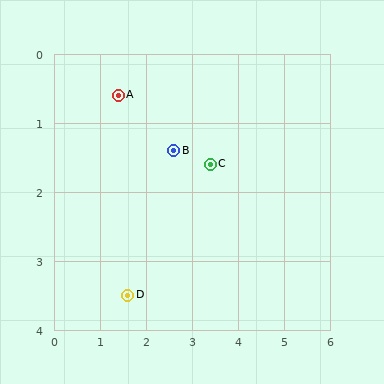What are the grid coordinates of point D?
Point D is at approximately (1.6, 3.5).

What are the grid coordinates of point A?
Point A is at approximately (1.4, 0.6).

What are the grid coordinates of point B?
Point B is at approximately (2.6, 1.4).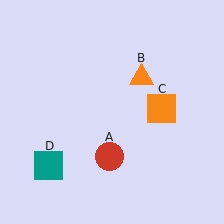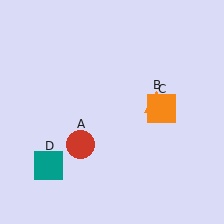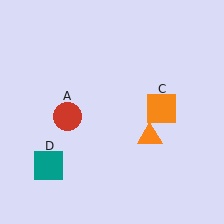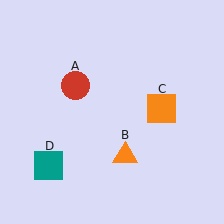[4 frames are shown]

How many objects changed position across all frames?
2 objects changed position: red circle (object A), orange triangle (object B).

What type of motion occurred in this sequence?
The red circle (object A), orange triangle (object B) rotated clockwise around the center of the scene.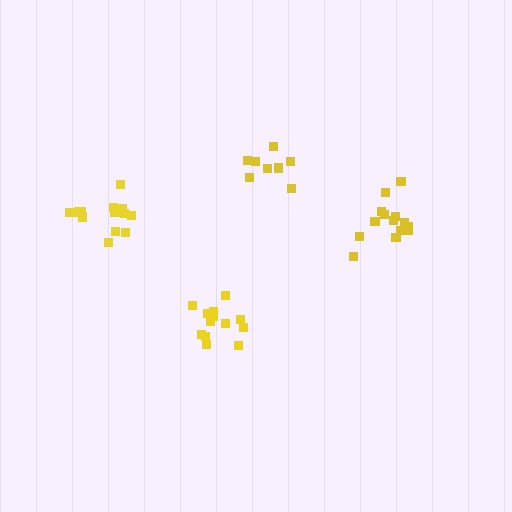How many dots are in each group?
Group 1: 13 dots, Group 2: 8 dots, Group 3: 14 dots, Group 4: 14 dots (49 total).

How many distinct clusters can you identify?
There are 4 distinct clusters.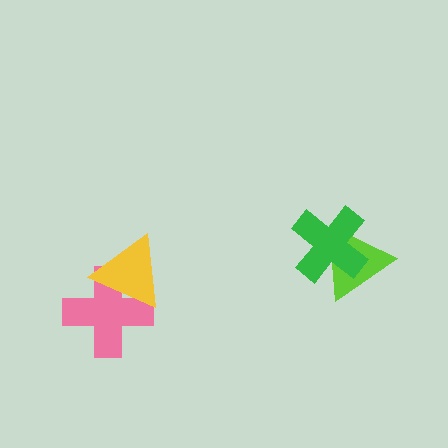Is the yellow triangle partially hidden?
No, no other shape covers it.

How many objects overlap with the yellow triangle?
1 object overlaps with the yellow triangle.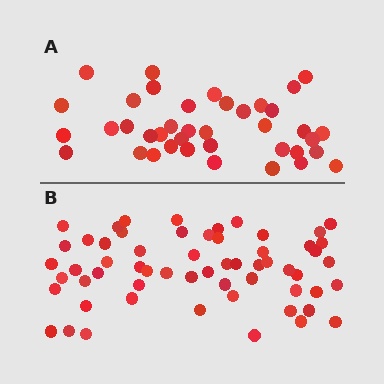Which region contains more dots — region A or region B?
Region B (the bottom region) has more dots.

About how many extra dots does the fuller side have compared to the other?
Region B has approximately 20 more dots than region A.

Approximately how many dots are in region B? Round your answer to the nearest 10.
About 60 dots. (The exact count is 59, which rounds to 60.)